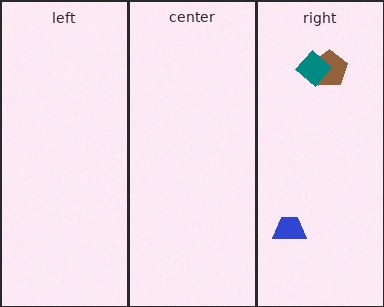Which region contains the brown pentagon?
The right region.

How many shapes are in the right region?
3.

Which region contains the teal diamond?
The right region.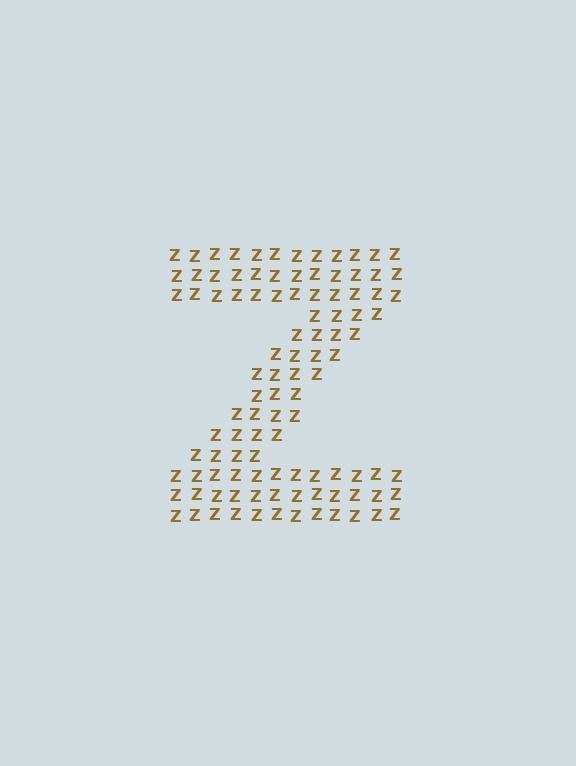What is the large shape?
The large shape is the letter Z.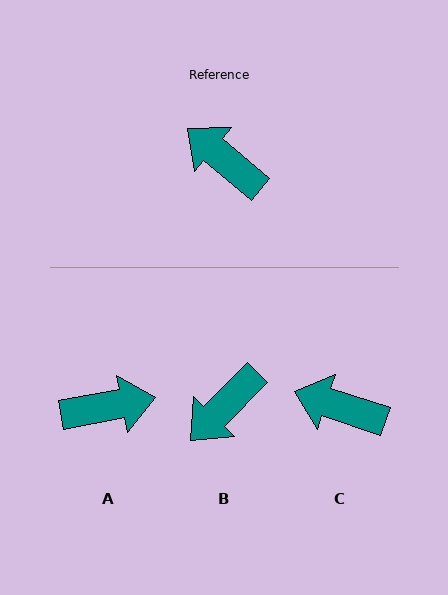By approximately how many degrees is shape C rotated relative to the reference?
Approximately 22 degrees counter-clockwise.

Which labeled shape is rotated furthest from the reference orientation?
A, about 130 degrees away.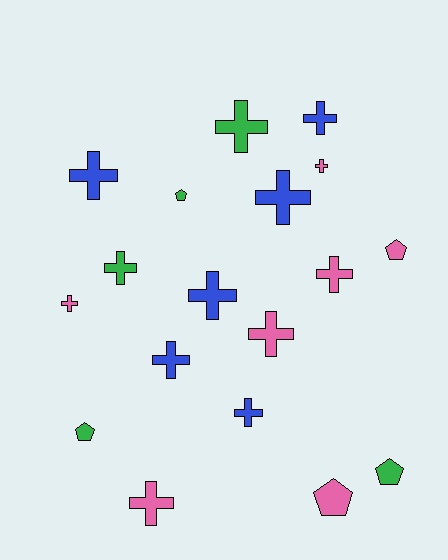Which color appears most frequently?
Pink, with 7 objects.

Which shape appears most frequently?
Cross, with 13 objects.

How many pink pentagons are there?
There are 2 pink pentagons.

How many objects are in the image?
There are 18 objects.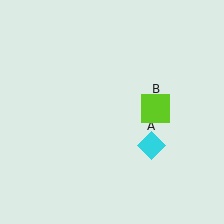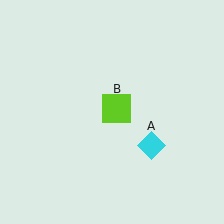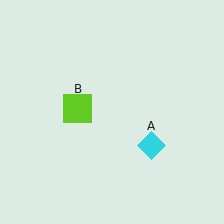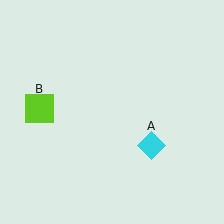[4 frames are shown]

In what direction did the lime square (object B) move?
The lime square (object B) moved left.